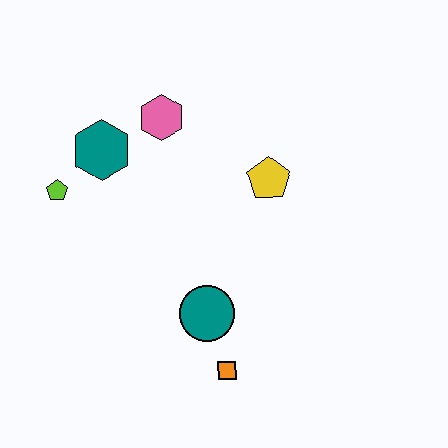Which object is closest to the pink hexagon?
The teal hexagon is closest to the pink hexagon.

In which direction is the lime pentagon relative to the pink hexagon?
The lime pentagon is to the left of the pink hexagon.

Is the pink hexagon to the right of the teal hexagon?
Yes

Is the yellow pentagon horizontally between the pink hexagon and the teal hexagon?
No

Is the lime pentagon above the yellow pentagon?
No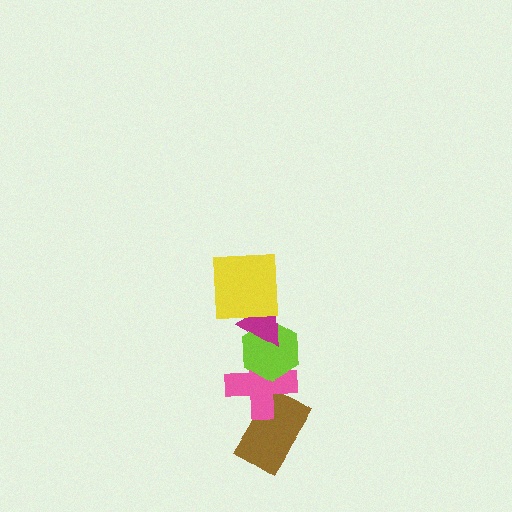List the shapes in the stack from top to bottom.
From top to bottom: the yellow square, the magenta triangle, the lime hexagon, the pink cross, the brown rectangle.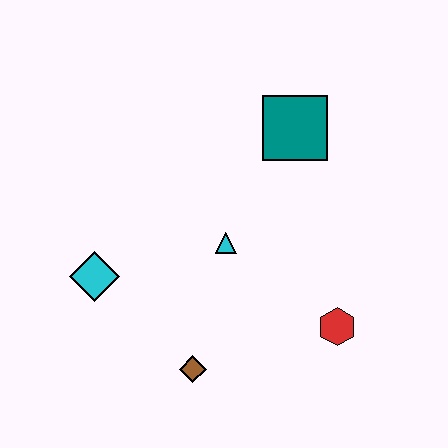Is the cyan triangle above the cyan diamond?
Yes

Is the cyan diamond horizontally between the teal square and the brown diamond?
No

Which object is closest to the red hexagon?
The cyan triangle is closest to the red hexagon.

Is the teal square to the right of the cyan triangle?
Yes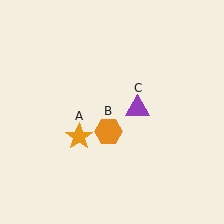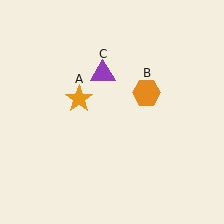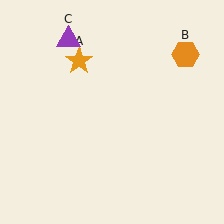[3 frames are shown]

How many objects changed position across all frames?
3 objects changed position: orange star (object A), orange hexagon (object B), purple triangle (object C).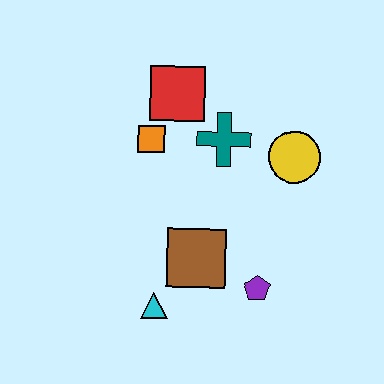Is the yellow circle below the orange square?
Yes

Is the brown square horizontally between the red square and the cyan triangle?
No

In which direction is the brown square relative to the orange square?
The brown square is below the orange square.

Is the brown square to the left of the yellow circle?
Yes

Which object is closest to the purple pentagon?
The brown square is closest to the purple pentagon.